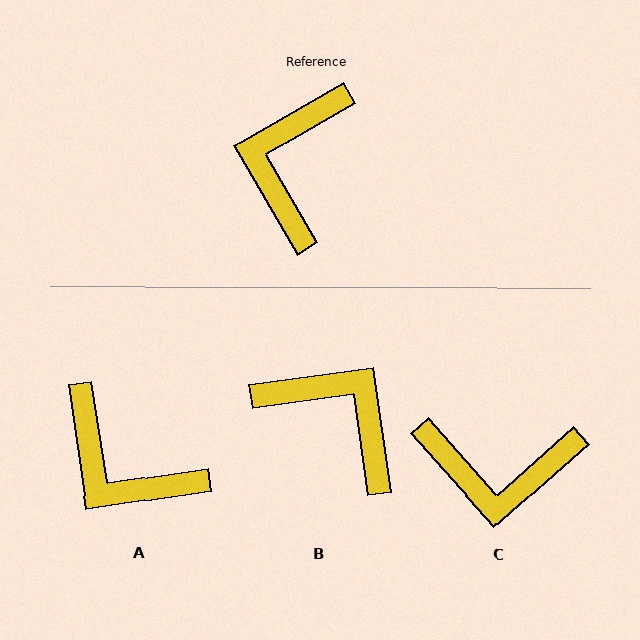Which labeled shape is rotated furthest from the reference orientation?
B, about 112 degrees away.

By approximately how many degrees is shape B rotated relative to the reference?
Approximately 112 degrees clockwise.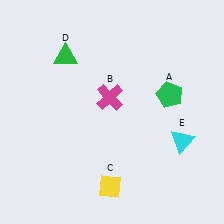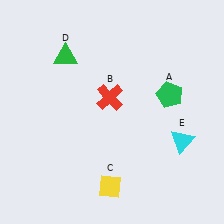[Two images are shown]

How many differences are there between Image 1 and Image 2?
There is 1 difference between the two images.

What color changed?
The cross (B) changed from magenta in Image 1 to red in Image 2.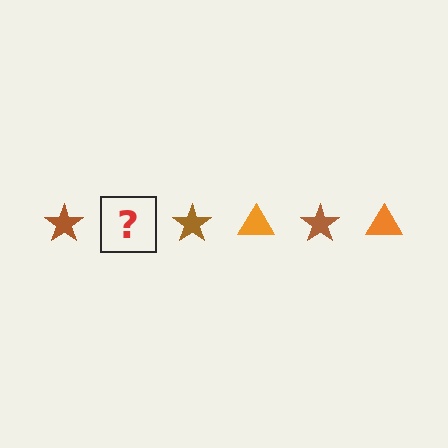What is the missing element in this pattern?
The missing element is an orange triangle.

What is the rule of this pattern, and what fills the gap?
The rule is that the pattern alternates between brown star and orange triangle. The gap should be filled with an orange triangle.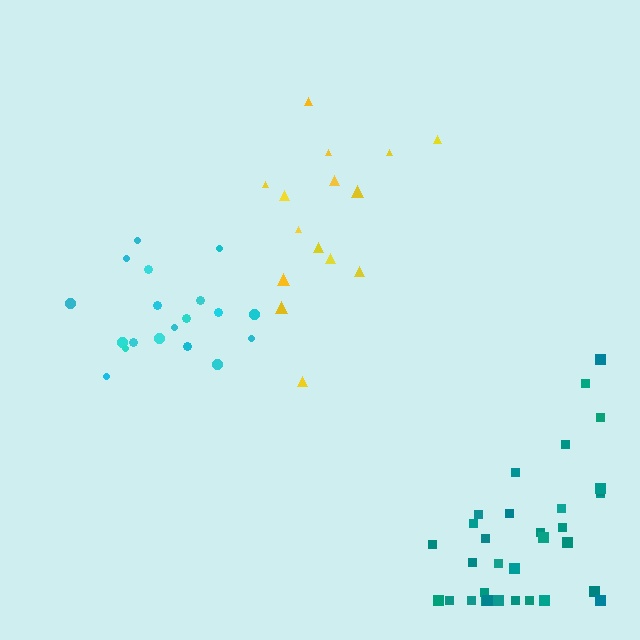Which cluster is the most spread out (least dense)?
Yellow.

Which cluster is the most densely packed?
Cyan.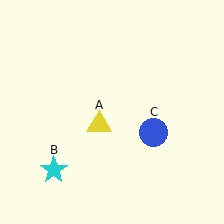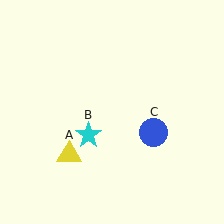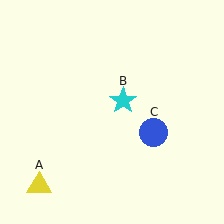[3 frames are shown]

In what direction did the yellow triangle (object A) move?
The yellow triangle (object A) moved down and to the left.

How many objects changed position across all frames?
2 objects changed position: yellow triangle (object A), cyan star (object B).